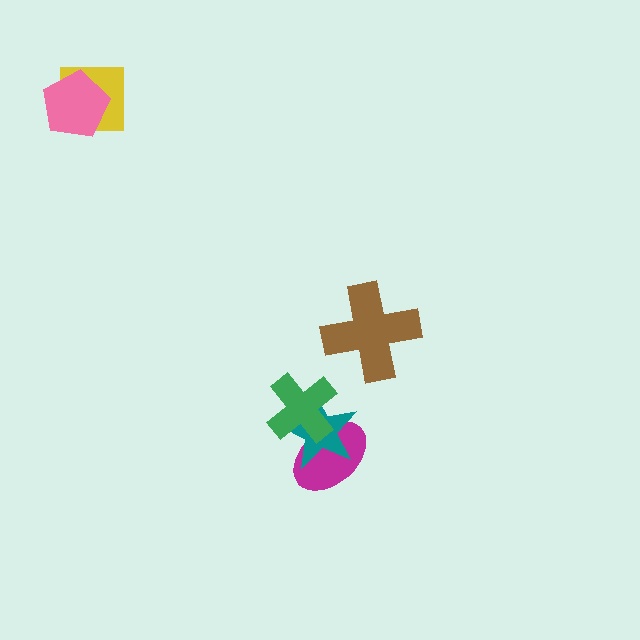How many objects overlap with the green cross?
2 objects overlap with the green cross.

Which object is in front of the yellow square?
The pink pentagon is in front of the yellow square.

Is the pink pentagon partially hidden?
No, no other shape covers it.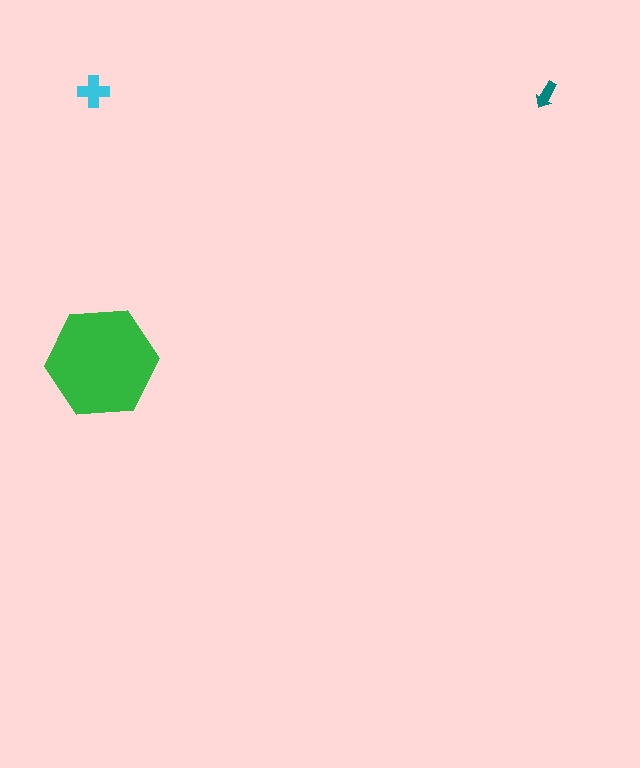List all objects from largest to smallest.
The green hexagon, the cyan cross, the teal arrow.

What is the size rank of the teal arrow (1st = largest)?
3rd.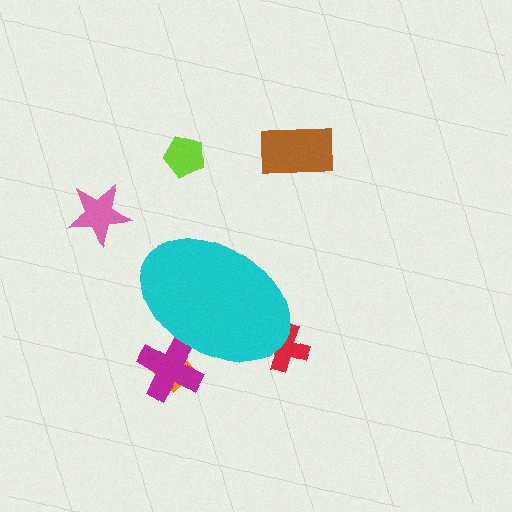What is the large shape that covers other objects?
A cyan ellipse.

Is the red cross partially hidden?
Yes, the red cross is partially hidden behind the cyan ellipse.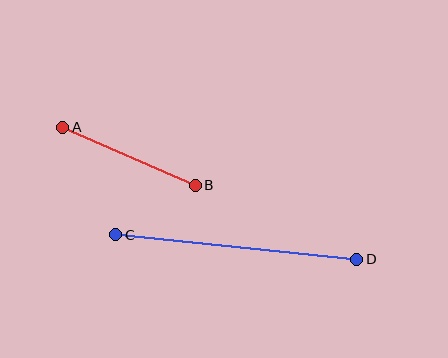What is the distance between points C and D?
The distance is approximately 242 pixels.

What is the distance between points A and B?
The distance is approximately 145 pixels.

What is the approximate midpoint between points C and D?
The midpoint is at approximately (236, 247) pixels.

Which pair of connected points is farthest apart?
Points C and D are farthest apart.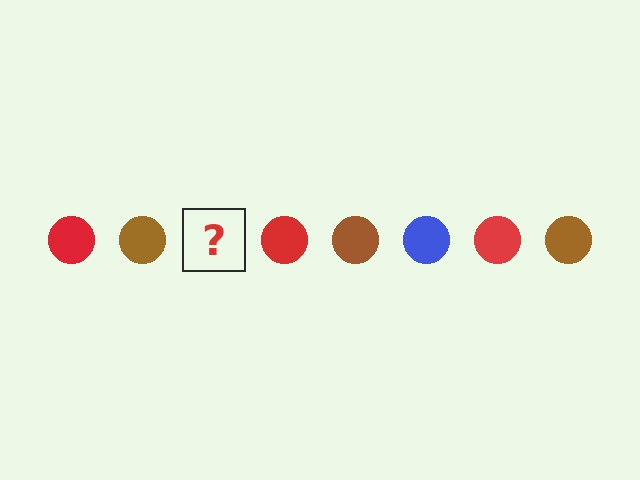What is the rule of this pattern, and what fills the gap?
The rule is that the pattern cycles through red, brown, blue circles. The gap should be filled with a blue circle.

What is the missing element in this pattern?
The missing element is a blue circle.